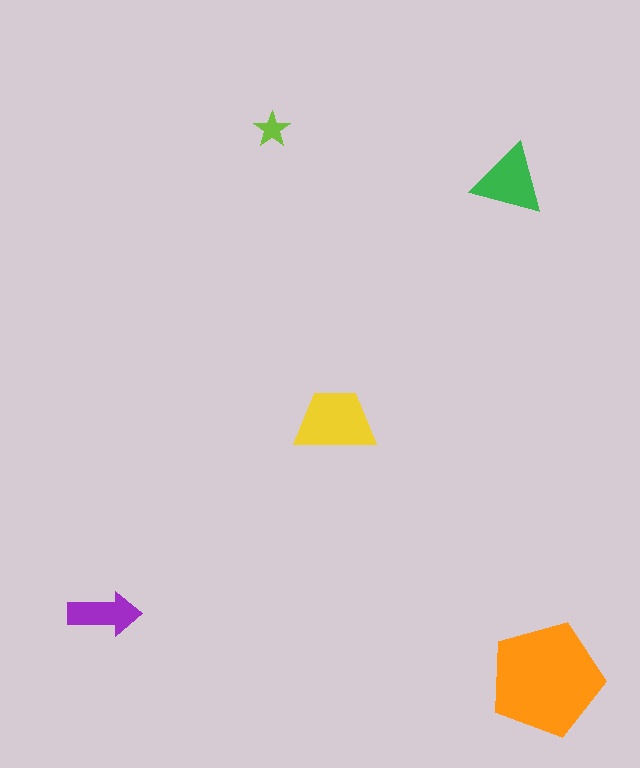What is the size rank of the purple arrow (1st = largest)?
4th.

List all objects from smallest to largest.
The lime star, the purple arrow, the green triangle, the yellow trapezoid, the orange pentagon.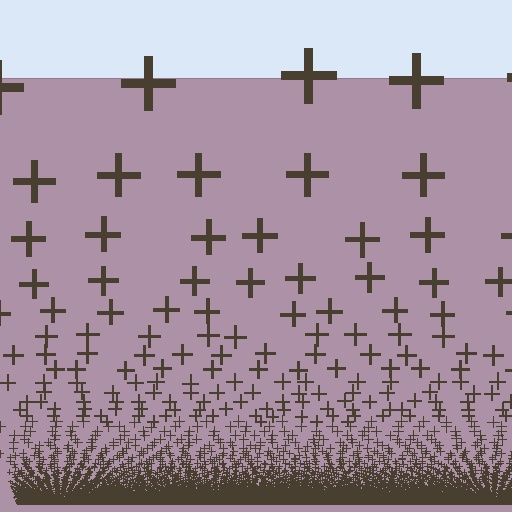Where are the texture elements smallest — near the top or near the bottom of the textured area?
Near the bottom.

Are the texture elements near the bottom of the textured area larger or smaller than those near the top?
Smaller. The gradient is inverted — elements near the bottom are smaller and denser.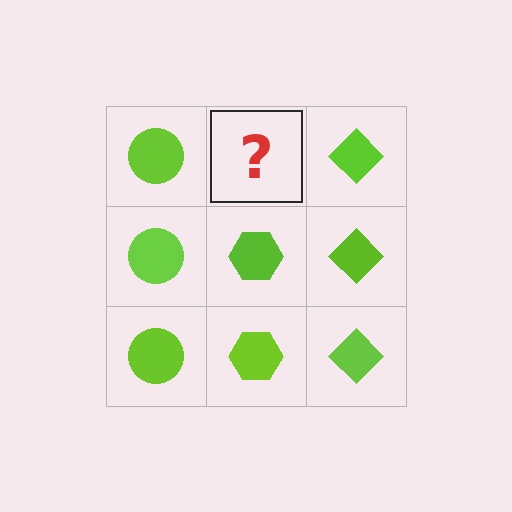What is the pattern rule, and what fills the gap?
The rule is that each column has a consistent shape. The gap should be filled with a lime hexagon.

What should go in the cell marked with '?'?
The missing cell should contain a lime hexagon.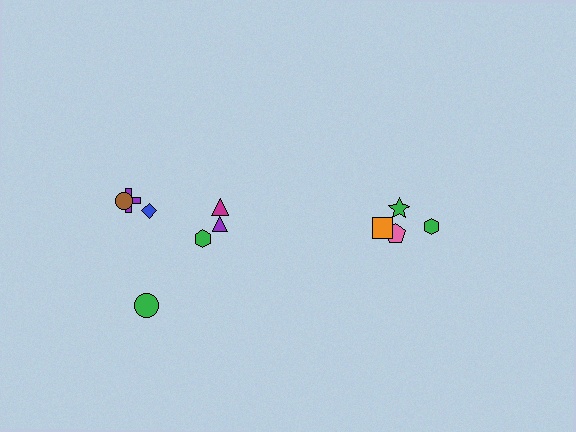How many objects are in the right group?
There are 4 objects.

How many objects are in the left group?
There are 7 objects.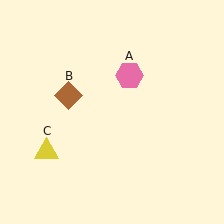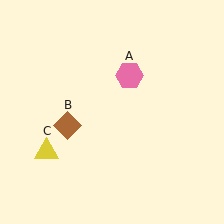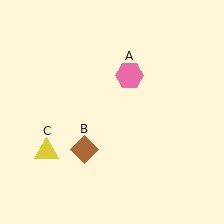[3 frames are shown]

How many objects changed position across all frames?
1 object changed position: brown diamond (object B).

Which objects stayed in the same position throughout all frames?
Pink hexagon (object A) and yellow triangle (object C) remained stationary.